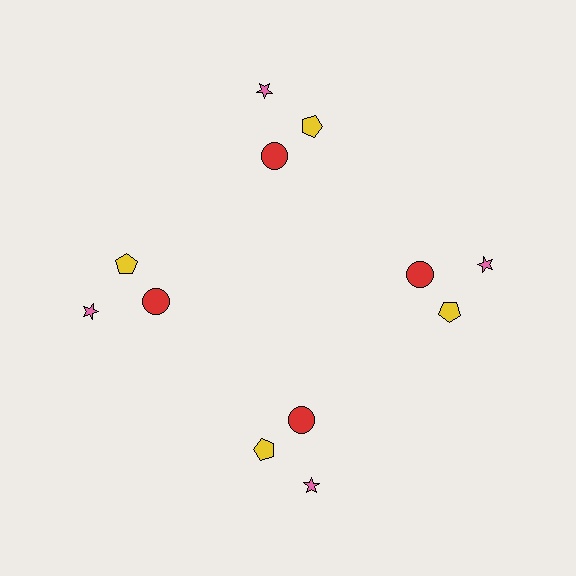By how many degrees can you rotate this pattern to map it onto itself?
The pattern maps onto itself every 90 degrees of rotation.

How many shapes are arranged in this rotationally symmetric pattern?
There are 12 shapes, arranged in 4 groups of 3.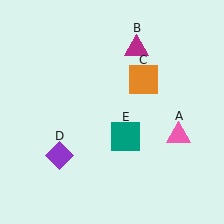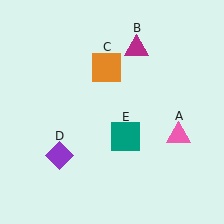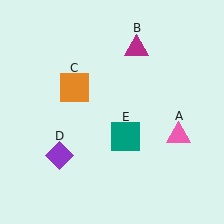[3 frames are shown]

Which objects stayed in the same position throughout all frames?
Pink triangle (object A) and magenta triangle (object B) and purple diamond (object D) and teal square (object E) remained stationary.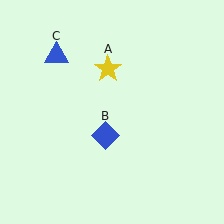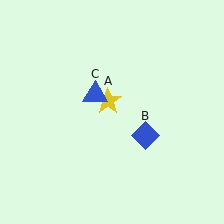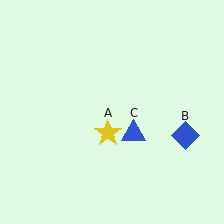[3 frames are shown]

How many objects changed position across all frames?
3 objects changed position: yellow star (object A), blue diamond (object B), blue triangle (object C).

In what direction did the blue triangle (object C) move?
The blue triangle (object C) moved down and to the right.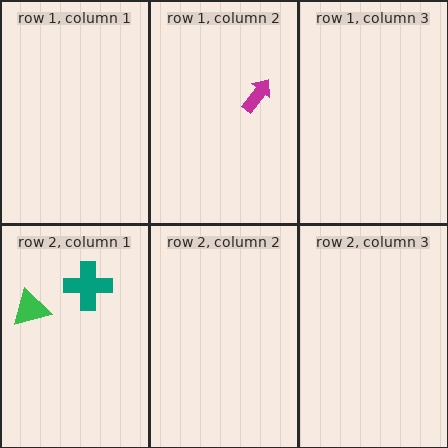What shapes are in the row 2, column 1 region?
The green triangle, the teal cross.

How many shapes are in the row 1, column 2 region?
1.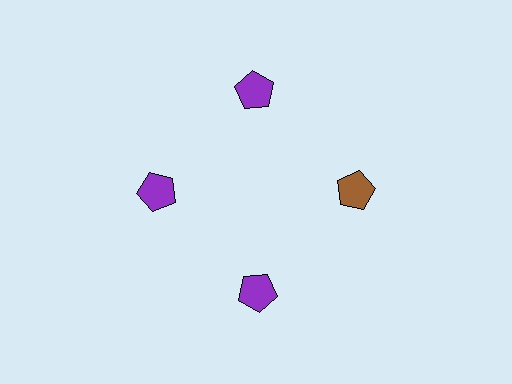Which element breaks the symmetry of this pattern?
The brown pentagon at roughly the 3 o'clock position breaks the symmetry. All other shapes are purple pentagons.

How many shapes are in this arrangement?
There are 4 shapes arranged in a ring pattern.